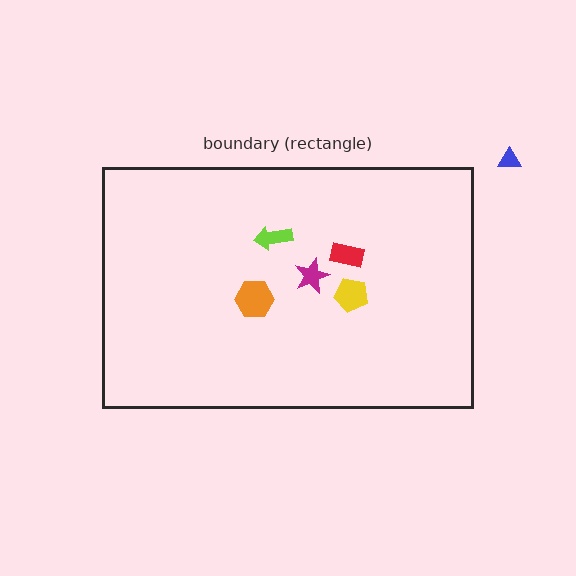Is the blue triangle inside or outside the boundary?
Outside.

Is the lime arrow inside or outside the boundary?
Inside.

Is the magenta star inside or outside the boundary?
Inside.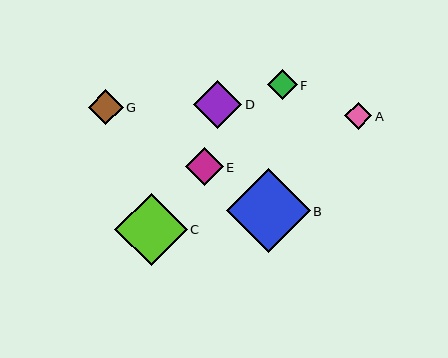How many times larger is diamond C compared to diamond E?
Diamond C is approximately 1.9 times the size of diamond E.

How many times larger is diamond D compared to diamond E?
Diamond D is approximately 1.3 times the size of diamond E.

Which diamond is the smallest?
Diamond A is the smallest with a size of approximately 27 pixels.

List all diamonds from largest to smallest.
From largest to smallest: B, C, D, E, G, F, A.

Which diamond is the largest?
Diamond B is the largest with a size of approximately 84 pixels.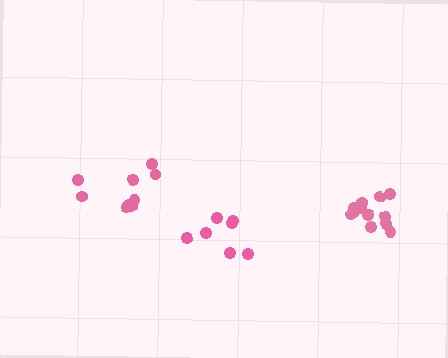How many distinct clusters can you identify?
There are 3 distinct clusters.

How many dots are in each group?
Group 1: 7 dots, Group 2: 12 dots, Group 3: 9 dots (28 total).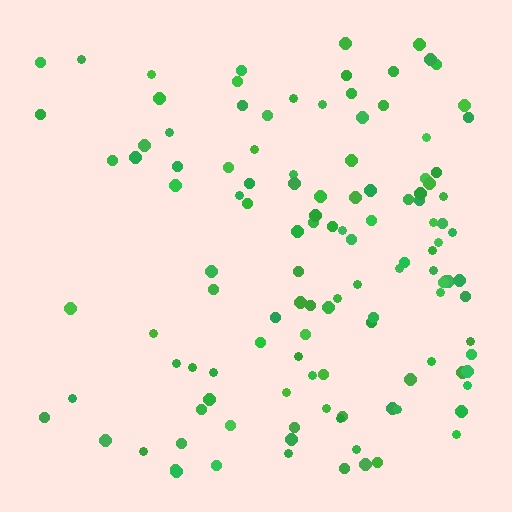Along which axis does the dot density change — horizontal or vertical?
Horizontal.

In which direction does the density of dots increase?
From left to right, with the right side densest.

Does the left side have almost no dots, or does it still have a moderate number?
Still a moderate number, just noticeably fewer than the right.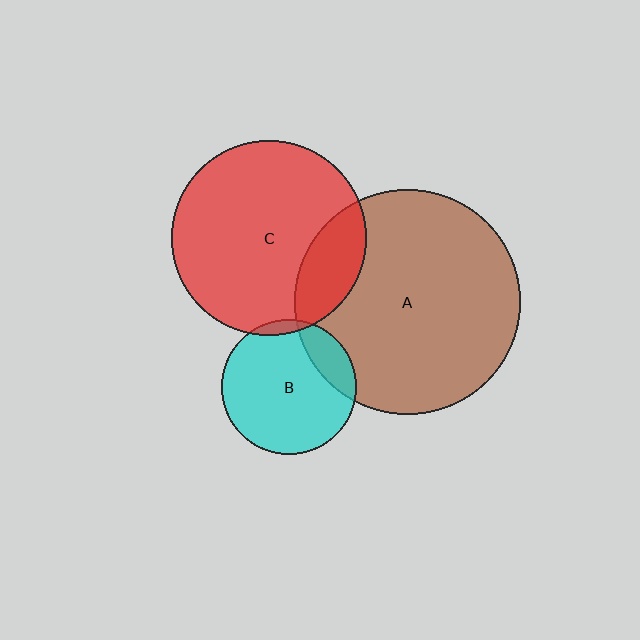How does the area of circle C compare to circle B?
Approximately 2.1 times.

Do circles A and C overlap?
Yes.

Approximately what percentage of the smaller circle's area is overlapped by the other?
Approximately 20%.